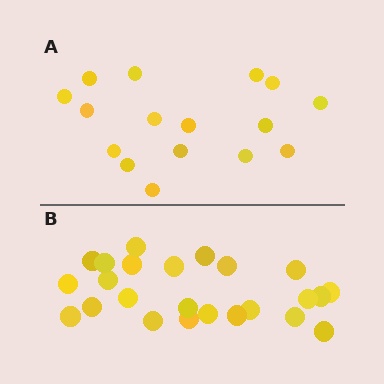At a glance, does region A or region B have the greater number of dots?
Region B (the bottom region) has more dots.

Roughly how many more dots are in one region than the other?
Region B has roughly 8 or so more dots than region A.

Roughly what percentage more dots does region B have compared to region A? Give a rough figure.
About 50% more.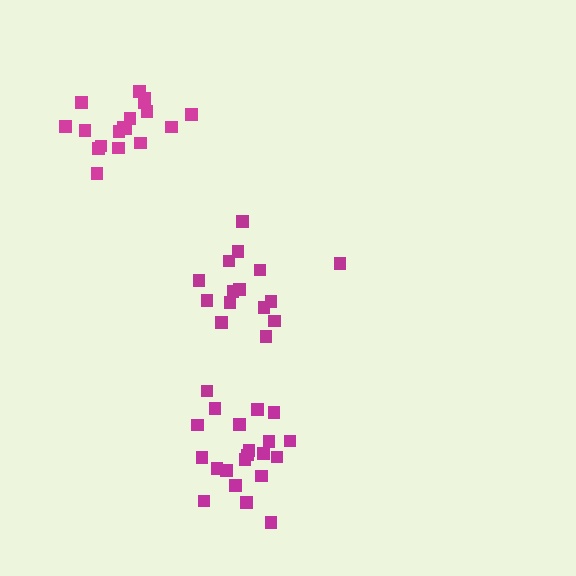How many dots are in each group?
Group 1: 20 dots, Group 2: 16 dots, Group 3: 18 dots (54 total).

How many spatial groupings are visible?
There are 3 spatial groupings.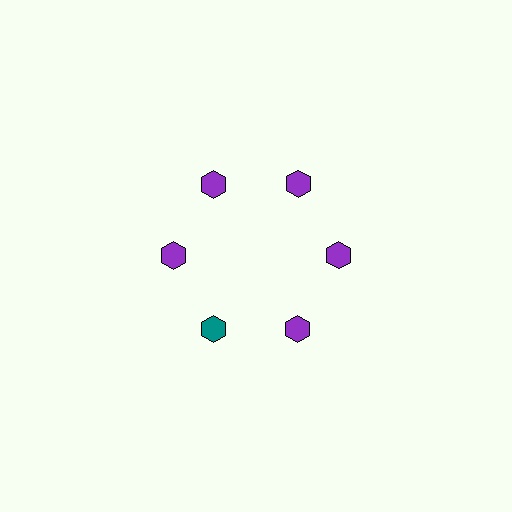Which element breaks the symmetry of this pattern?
The teal hexagon at roughly the 7 o'clock position breaks the symmetry. All other shapes are purple hexagons.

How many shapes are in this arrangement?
There are 6 shapes arranged in a ring pattern.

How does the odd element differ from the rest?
It has a different color: teal instead of purple.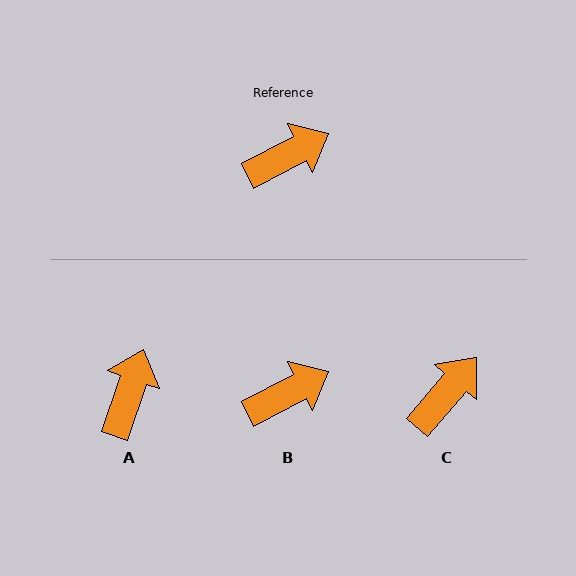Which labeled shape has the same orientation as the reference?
B.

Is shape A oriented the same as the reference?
No, it is off by about 44 degrees.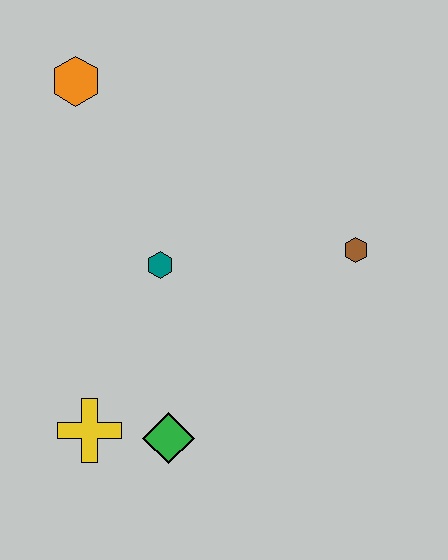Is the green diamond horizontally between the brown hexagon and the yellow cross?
Yes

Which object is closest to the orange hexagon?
The teal hexagon is closest to the orange hexagon.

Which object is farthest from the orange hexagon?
The green diamond is farthest from the orange hexagon.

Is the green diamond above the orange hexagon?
No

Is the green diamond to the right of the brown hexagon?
No